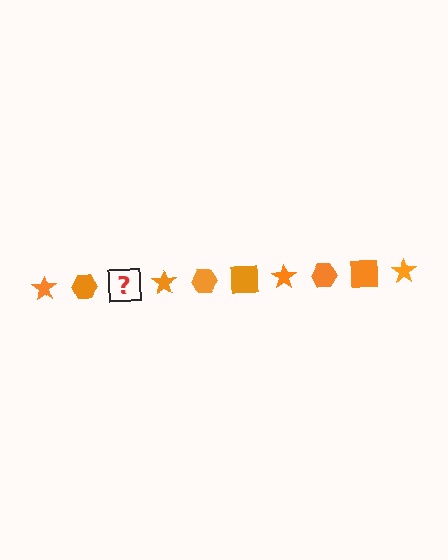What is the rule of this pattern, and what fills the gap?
The rule is that the pattern cycles through star, hexagon, square shapes in orange. The gap should be filled with an orange square.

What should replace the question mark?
The question mark should be replaced with an orange square.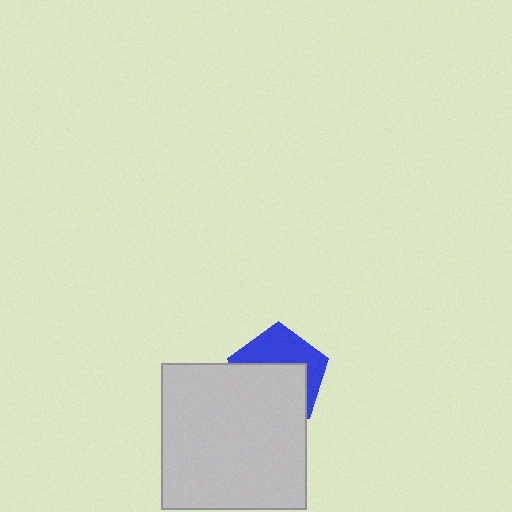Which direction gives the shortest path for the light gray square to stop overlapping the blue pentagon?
Moving down gives the shortest separation.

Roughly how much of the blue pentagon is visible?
A small part of it is visible (roughly 44%).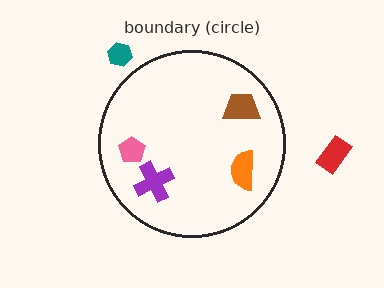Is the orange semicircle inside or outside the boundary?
Inside.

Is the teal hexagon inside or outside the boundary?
Outside.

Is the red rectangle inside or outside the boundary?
Outside.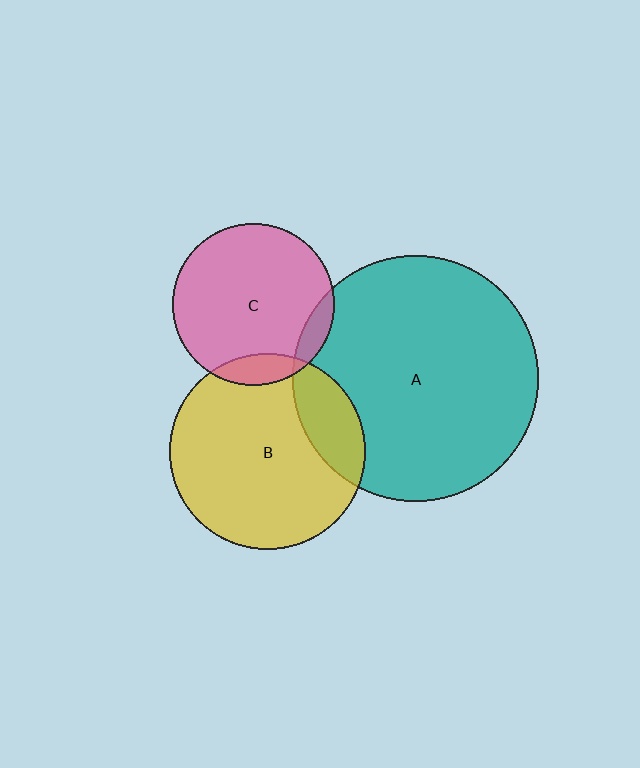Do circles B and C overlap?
Yes.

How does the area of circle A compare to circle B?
Approximately 1.6 times.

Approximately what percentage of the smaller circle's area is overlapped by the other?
Approximately 10%.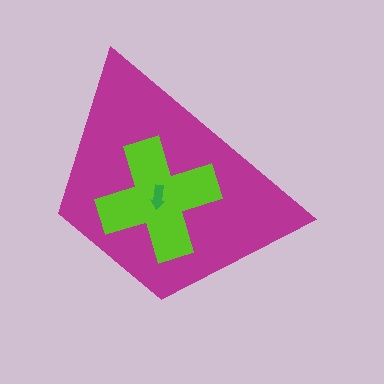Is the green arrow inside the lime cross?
Yes.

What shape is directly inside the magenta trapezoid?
The lime cross.